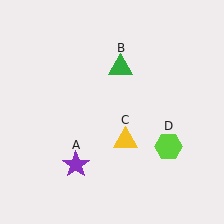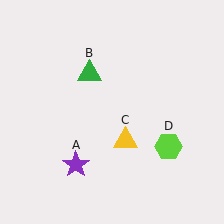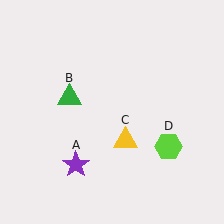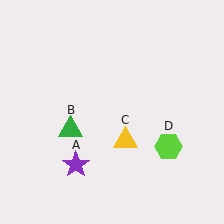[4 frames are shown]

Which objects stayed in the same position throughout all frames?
Purple star (object A) and yellow triangle (object C) and lime hexagon (object D) remained stationary.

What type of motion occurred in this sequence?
The green triangle (object B) rotated counterclockwise around the center of the scene.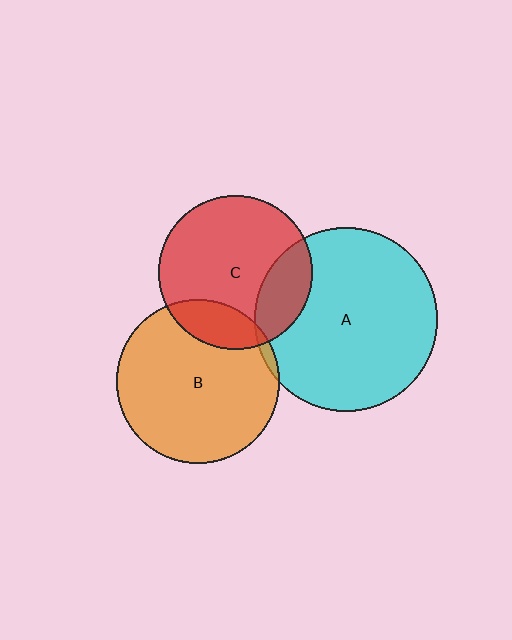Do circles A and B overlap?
Yes.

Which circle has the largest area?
Circle A (cyan).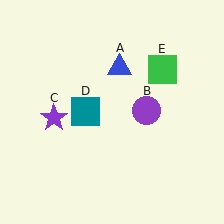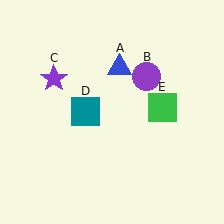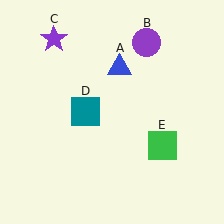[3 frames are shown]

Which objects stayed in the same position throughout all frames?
Blue triangle (object A) and teal square (object D) remained stationary.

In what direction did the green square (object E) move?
The green square (object E) moved down.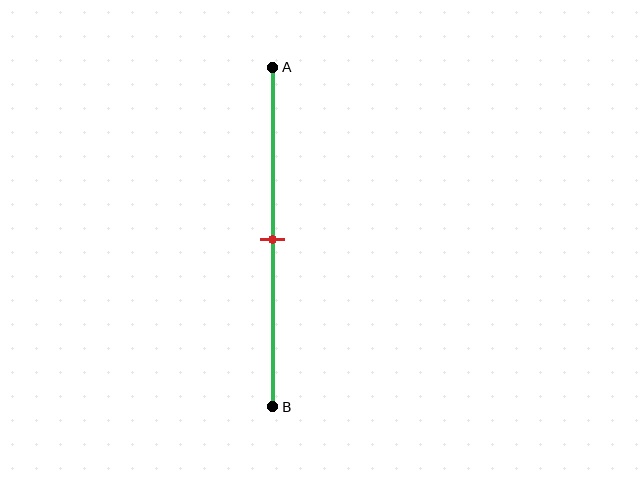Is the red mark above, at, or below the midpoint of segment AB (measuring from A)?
The red mark is approximately at the midpoint of segment AB.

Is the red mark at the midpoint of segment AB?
Yes, the mark is approximately at the midpoint.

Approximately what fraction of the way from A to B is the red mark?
The red mark is approximately 50% of the way from A to B.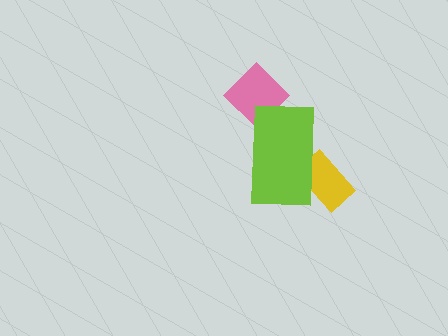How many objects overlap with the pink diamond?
1 object overlaps with the pink diamond.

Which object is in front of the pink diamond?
The lime rectangle is in front of the pink diamond.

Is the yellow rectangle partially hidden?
Yes, it is partially covered by another shape.